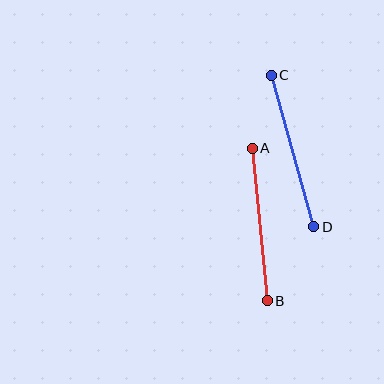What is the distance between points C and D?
The distance is approximately 158 pixels.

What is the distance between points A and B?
The distance is approximately 154 pixels.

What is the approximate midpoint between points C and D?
The midpoint is at approximately (292, 151) pixels.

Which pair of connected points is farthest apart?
Points C and D are farthest apart.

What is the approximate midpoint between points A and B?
The midpoint is at approximately (260, 225) pixels.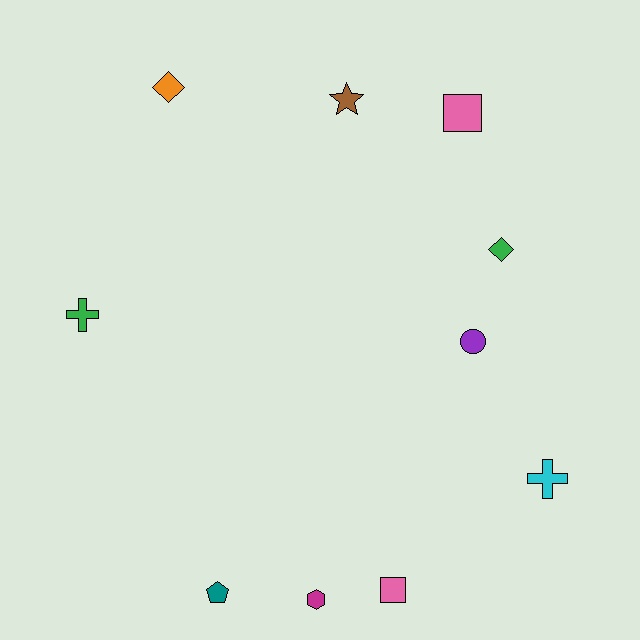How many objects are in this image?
There are 10 objects.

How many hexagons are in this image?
There is 1 hexagon.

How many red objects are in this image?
There are no red objects.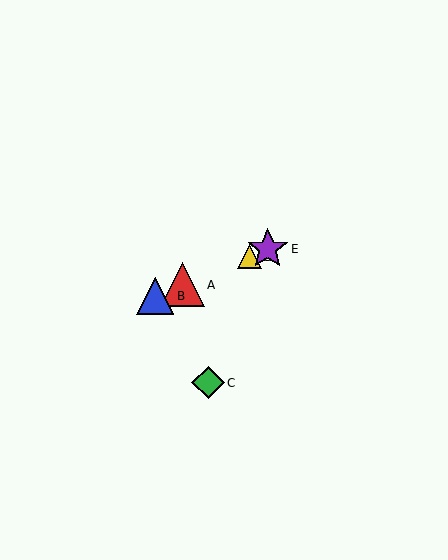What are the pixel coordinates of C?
Object C is at (208, 383).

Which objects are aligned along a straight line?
Objects A, B, D, E are aligned along a straight line.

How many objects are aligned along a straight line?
4 objects (A, B, D, E) are aligned along a straight line.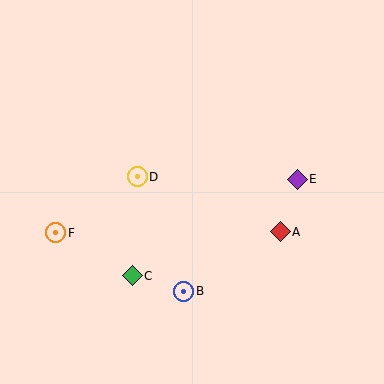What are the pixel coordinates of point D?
Point D is at (137, 177).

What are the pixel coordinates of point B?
Point B is at (184, 291).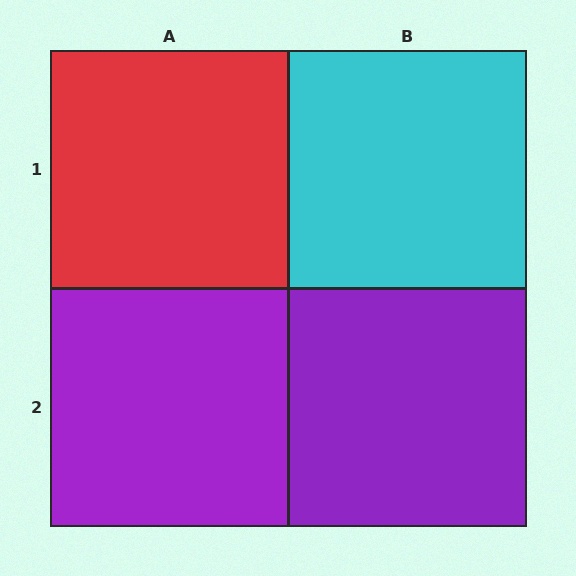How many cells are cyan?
1 cell is cyan.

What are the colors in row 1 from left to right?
Red, cyan.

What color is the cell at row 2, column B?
Purple.